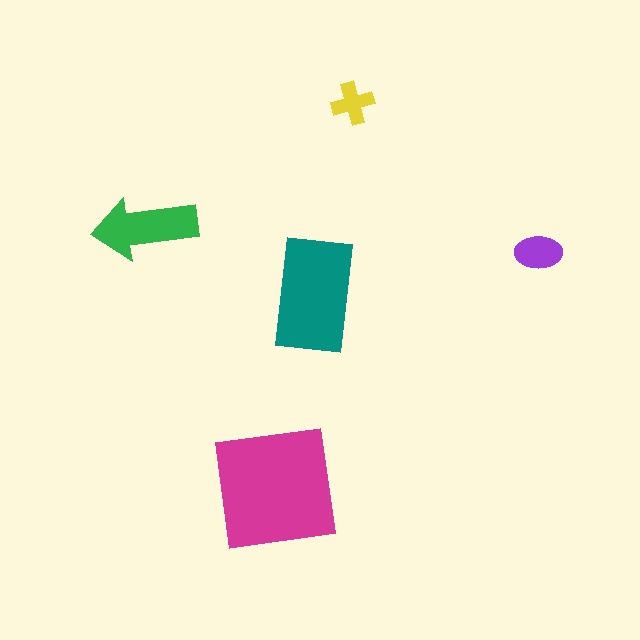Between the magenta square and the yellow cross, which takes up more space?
The magenta square.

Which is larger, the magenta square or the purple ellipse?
The magenta square.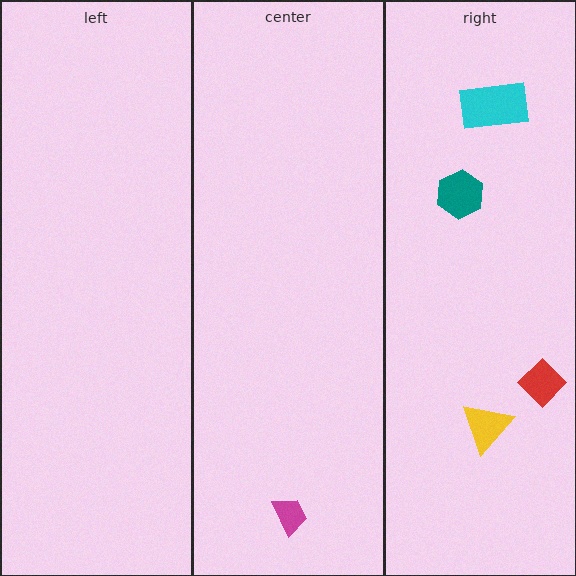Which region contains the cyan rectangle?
The right region.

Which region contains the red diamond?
The right region.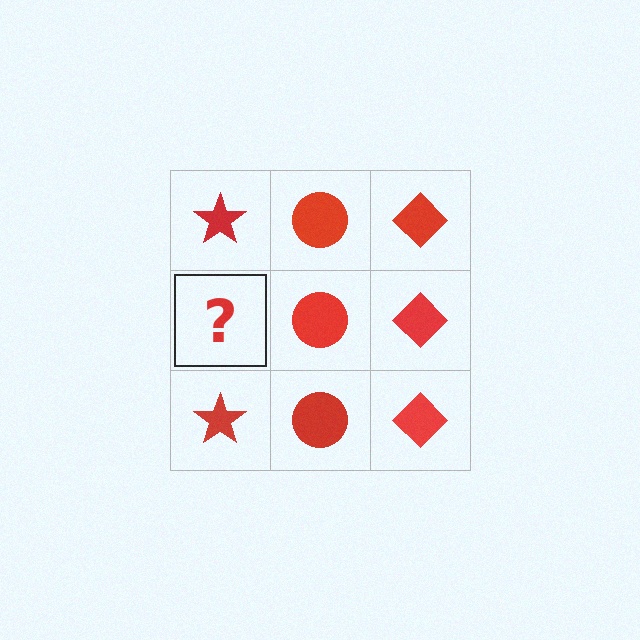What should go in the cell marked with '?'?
The missing cell should contain a red star.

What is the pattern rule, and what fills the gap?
The rule is that each column has a consistent shape. The gap should be filled with a red star.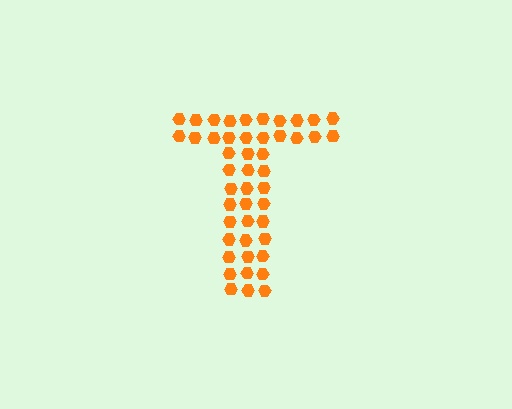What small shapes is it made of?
It is made of small hexagons.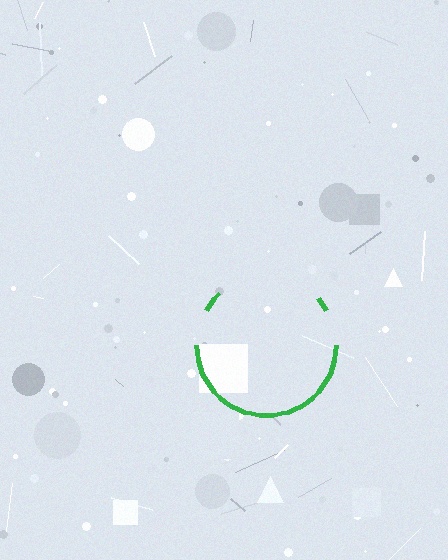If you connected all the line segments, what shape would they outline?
They would outline a circle.